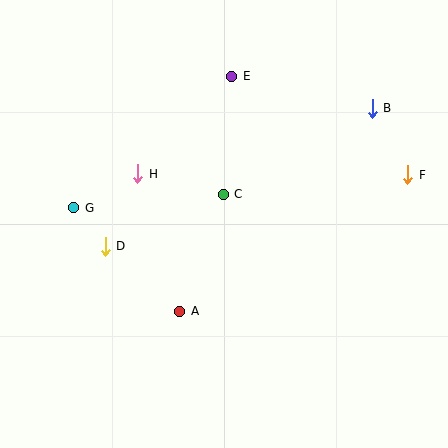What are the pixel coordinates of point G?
Point G is at (74, 208).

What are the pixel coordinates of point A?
Point A is at (180, 311).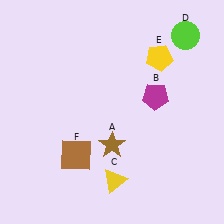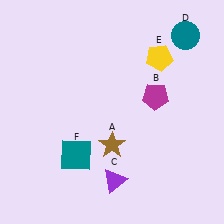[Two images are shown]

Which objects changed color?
C changed from yellow to purple. D changed from lime to teal. F changed from brown to teal.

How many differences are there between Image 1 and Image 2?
There are 3 differences between the two images.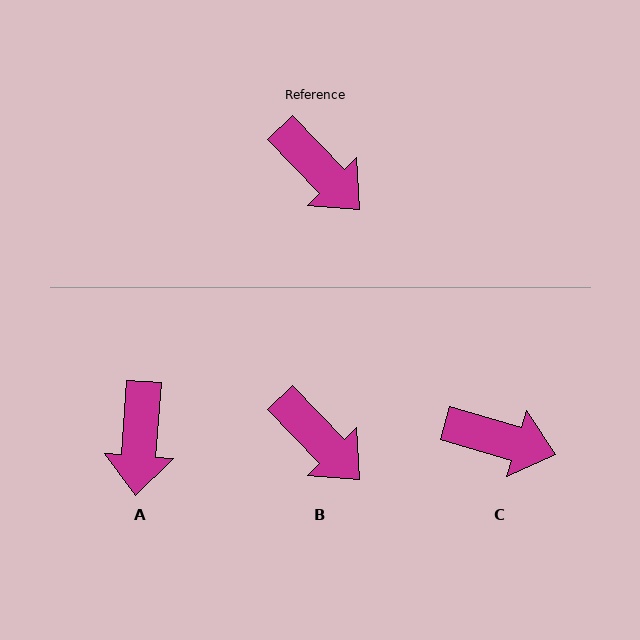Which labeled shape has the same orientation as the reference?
B.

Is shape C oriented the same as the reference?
No, it is off by about 30 degrees.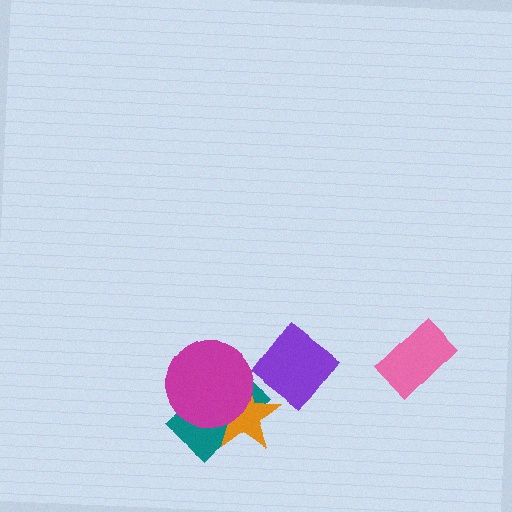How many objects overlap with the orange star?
3 objects overlap with the orange star.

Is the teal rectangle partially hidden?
Yes, it is partially covered by another shape.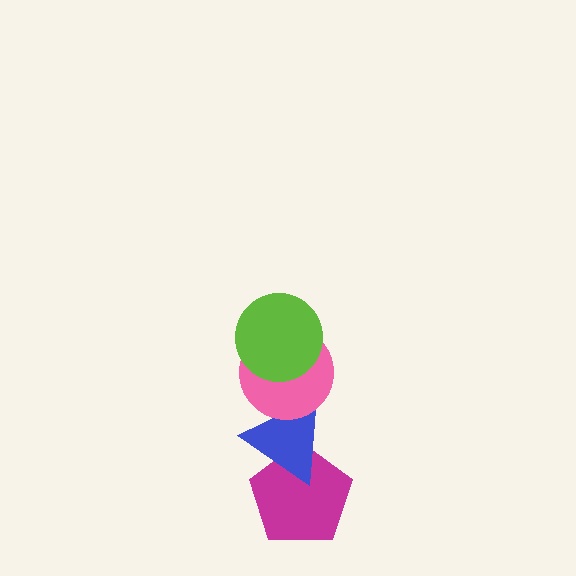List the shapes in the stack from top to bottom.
From top to bottom: the lime circle, the pink circle, the blue triangle, the magenta pentagon.